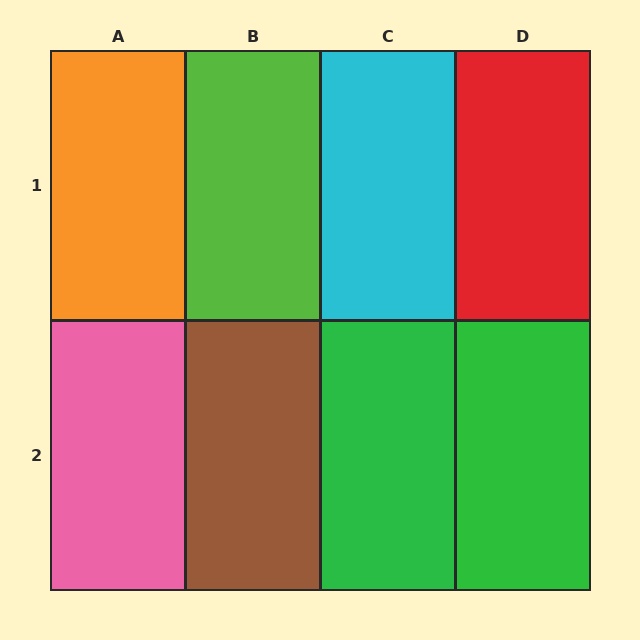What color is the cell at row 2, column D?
Green.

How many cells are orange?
1 cell is orange.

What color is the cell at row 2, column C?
Green.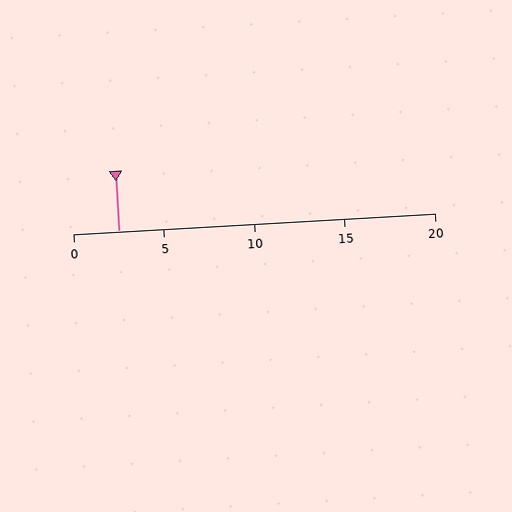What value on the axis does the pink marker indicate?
The marker indicates approximately 2.5.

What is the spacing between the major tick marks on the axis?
The major ticks are spaced 5 apart.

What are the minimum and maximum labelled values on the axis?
The axis runs from 0 to 20.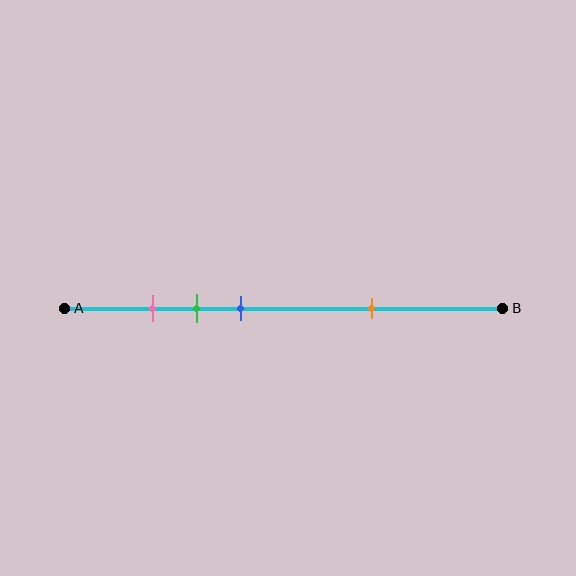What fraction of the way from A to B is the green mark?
The green mark is approximately 30% (0.3) of the way from A to B.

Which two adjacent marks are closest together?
The pink and green marks are the closest adjacent pair.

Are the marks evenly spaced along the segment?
No, the marks are not evenly spaced.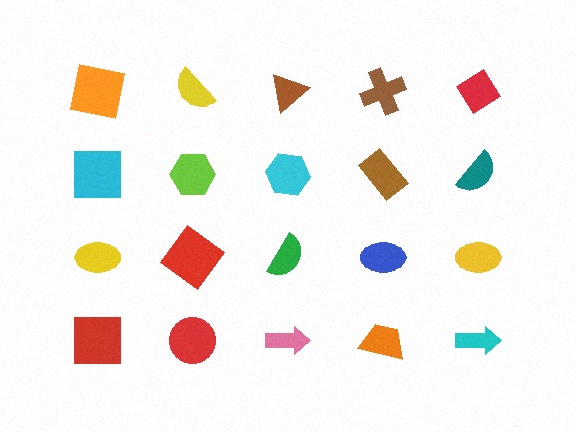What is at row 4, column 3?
A pink arrow.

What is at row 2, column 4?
A brown rectangle.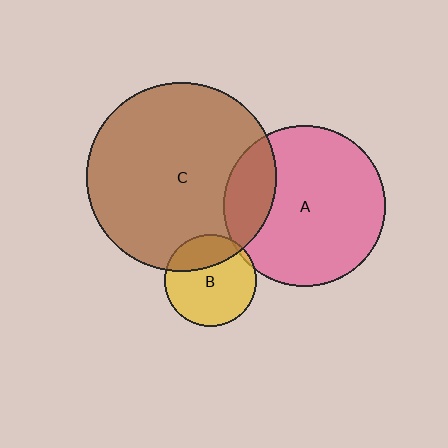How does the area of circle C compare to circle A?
Approximately 1.4 times.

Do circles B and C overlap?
Yes.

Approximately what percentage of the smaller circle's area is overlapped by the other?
Approximately 30%.